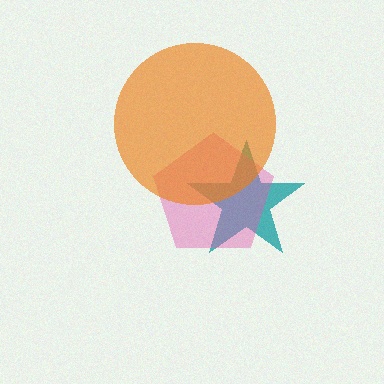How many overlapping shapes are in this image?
There are 3 overlapping shapes in the image.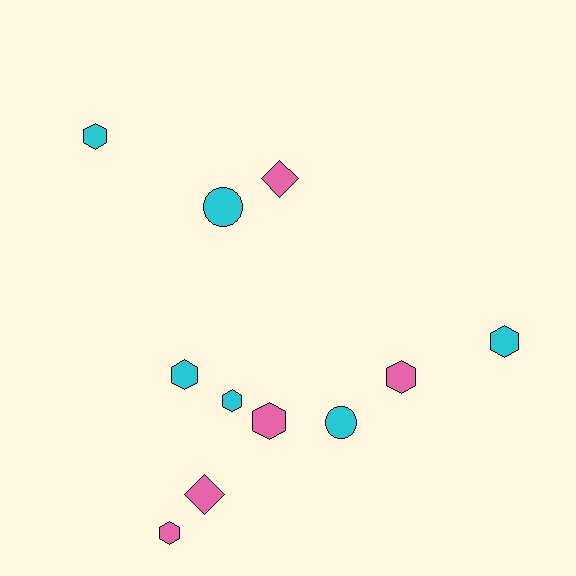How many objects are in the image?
There are 11 objects.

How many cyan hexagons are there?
There are 4 cyan hexagons.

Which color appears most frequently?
Cyan, with 6 objects.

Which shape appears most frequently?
Hexagon, with 7 objects.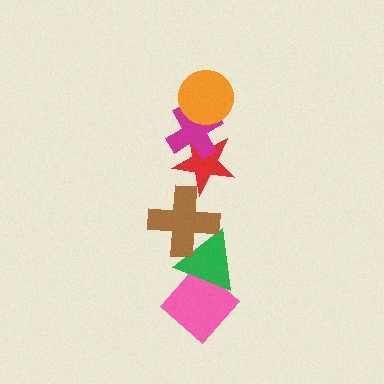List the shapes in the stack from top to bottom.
From top to bottom: the orange circle, the magenta cross, the red star, the brown cross, the green triangle, the pink diamond.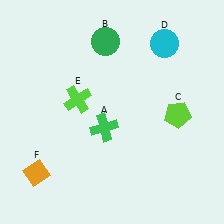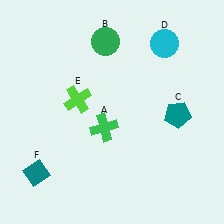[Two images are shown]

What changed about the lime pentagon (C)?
In Image 1, C is lime. In Image 2, it changed to teal.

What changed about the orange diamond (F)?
In Image 1, F is orange. In Image 2, it changed to teal.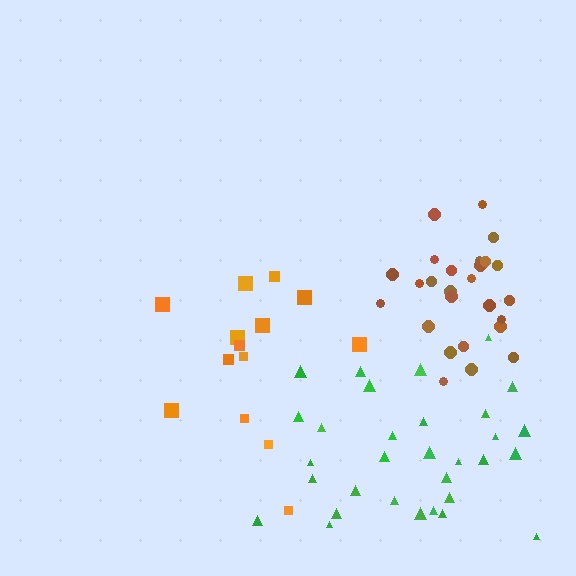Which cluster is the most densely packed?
Brown.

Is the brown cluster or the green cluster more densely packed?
Brown.